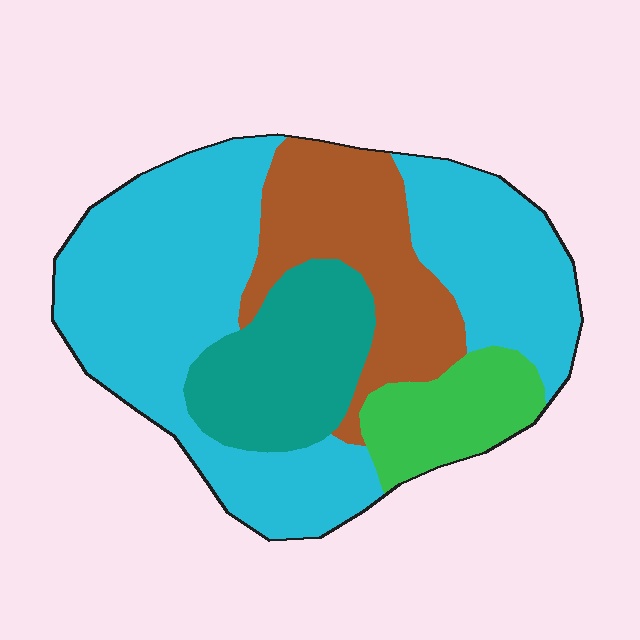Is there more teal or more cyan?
Cyan.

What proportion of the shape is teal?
Teal covers around 15% of the shape.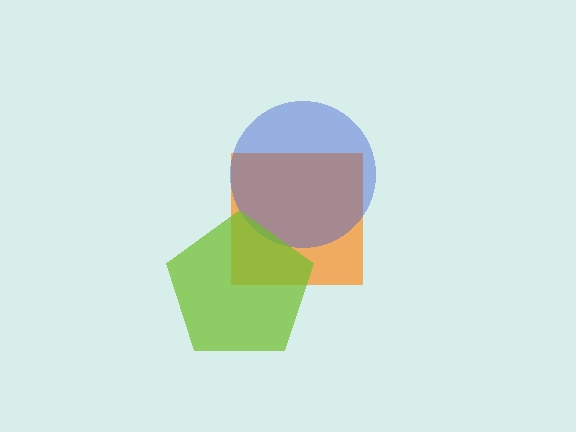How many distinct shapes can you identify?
There are 3 distinct shapes: an orange square, a blue circle, a lime pentagon.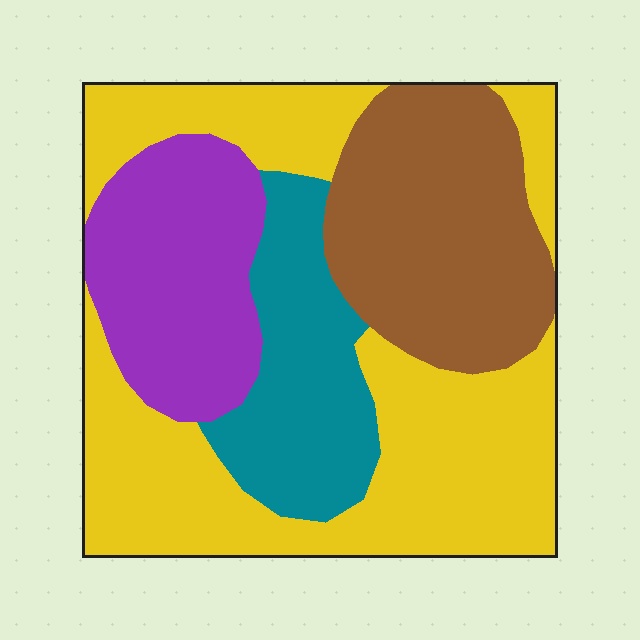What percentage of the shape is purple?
Purple covers 18% of the shape.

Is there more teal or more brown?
Brown.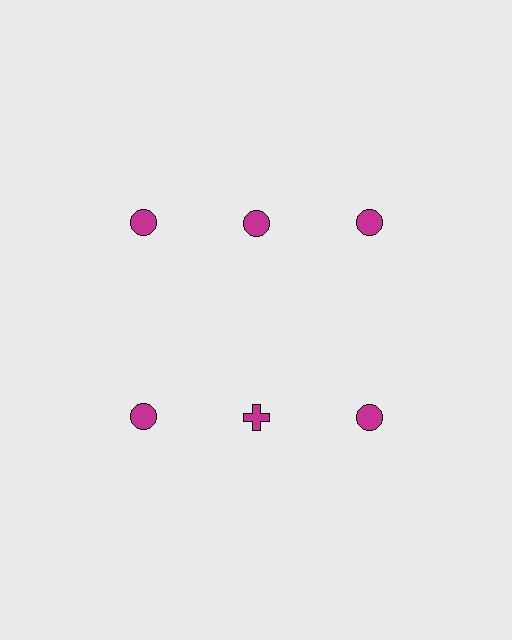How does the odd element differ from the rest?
It has a different shape: cross instead of circle.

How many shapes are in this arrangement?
There are 6 shapes arranged in a grid pattern.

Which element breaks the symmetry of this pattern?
The magenta cross in the second row, second from left column breaks the symmetry. All other shapes are magenta circles.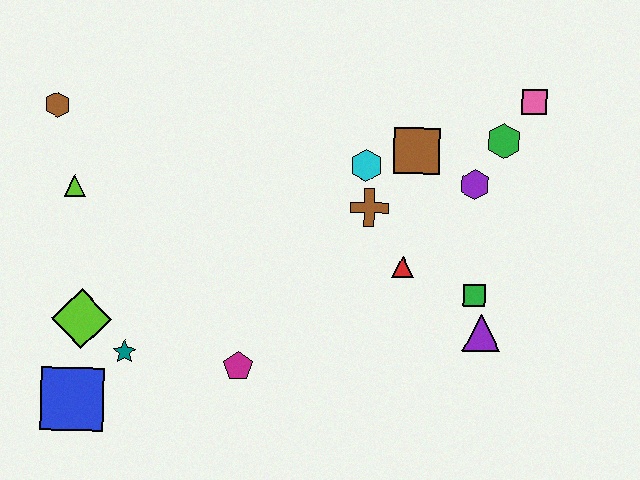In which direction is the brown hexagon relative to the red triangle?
The brown hexagon is to the left of the red triangle.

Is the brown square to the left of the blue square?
No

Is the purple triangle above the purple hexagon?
No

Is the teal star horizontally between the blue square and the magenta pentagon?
Yes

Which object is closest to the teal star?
The lime diamond is closest to the teal star.